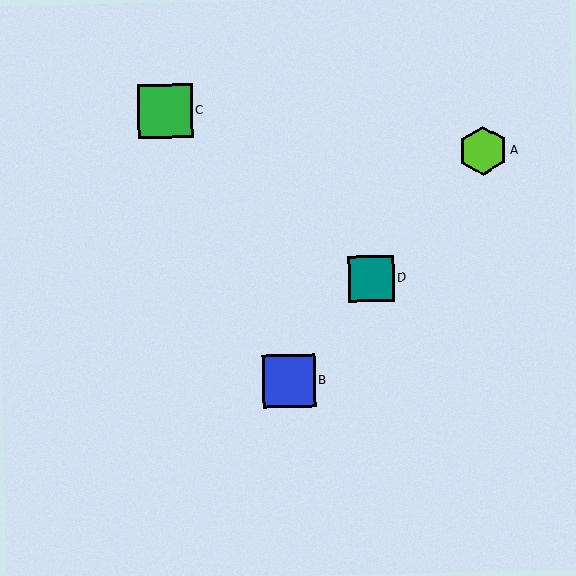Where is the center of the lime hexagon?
The center of the lime hexagon is at (483, 151).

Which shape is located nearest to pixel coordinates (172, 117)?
The green square (labeled C) at (165, 111) is nearest to that location.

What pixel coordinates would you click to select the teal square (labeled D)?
Click at (371, 278) to select the teal square D.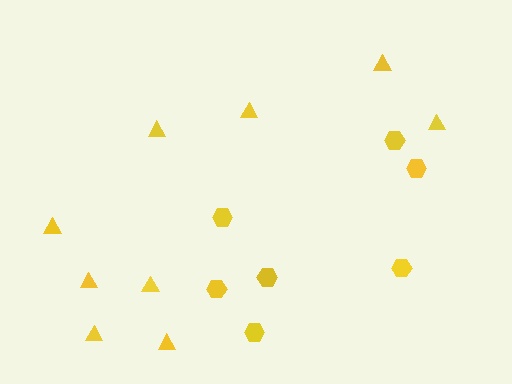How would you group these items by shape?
There are 2 groups: one group of hexagons (7) and one group of triangles (9).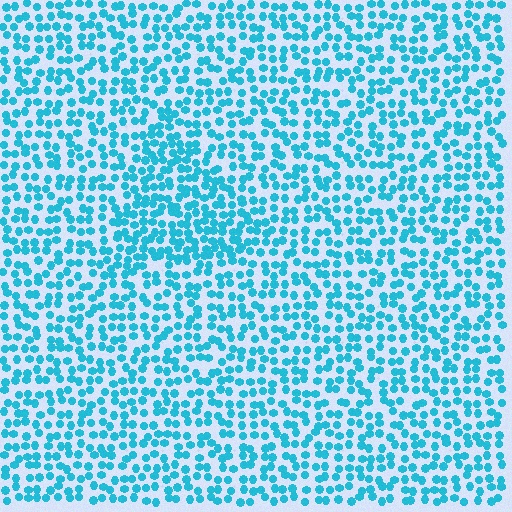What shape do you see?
I see a triangle.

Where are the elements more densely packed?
The elements are more densely packed inside the triangle boundary.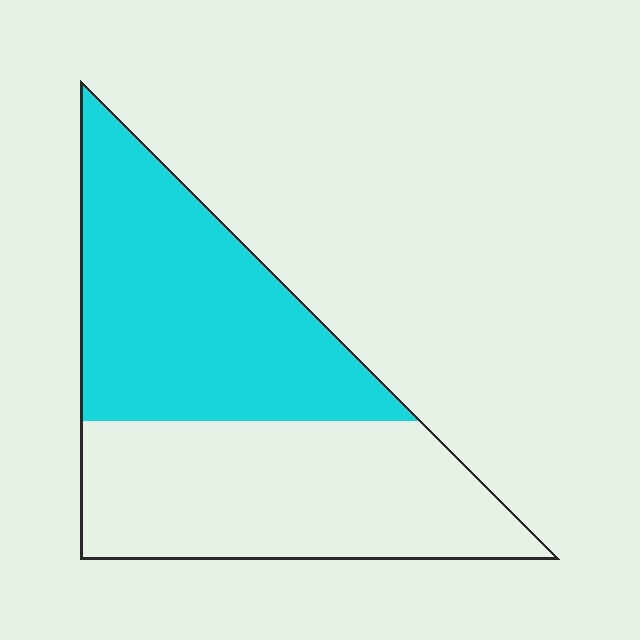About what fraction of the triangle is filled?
About one half (1/2).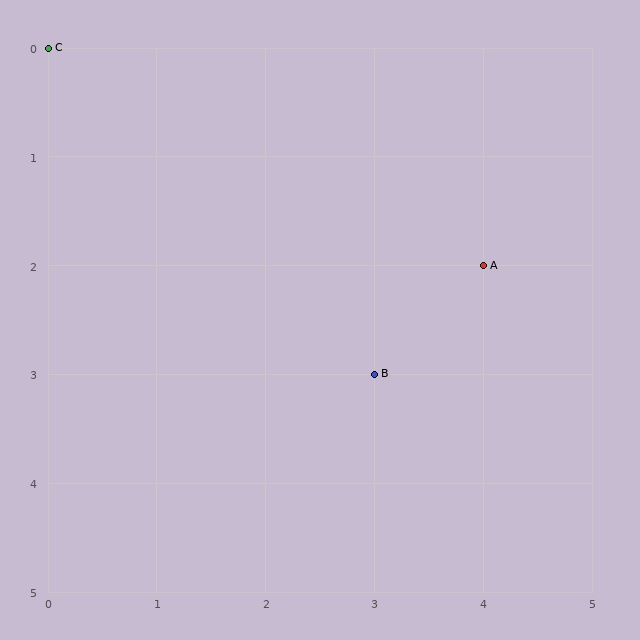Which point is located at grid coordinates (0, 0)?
Point C is at (0, 0).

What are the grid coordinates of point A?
Point A is at grid coordinates (4, 2).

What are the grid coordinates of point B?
Point B is at grid coordinates (3, 3).